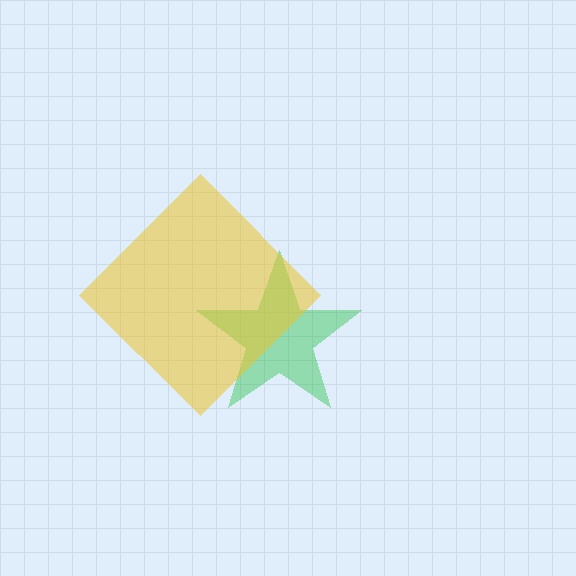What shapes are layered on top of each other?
The layered shapes are: a green star, a yellow diamond.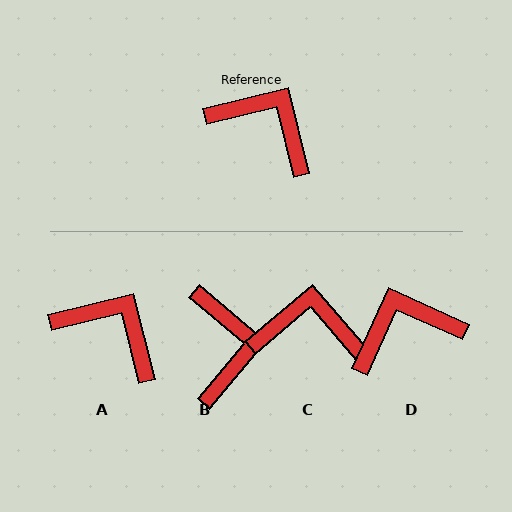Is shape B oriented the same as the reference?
No, it is off by about 54 degrees.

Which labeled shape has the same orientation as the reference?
A.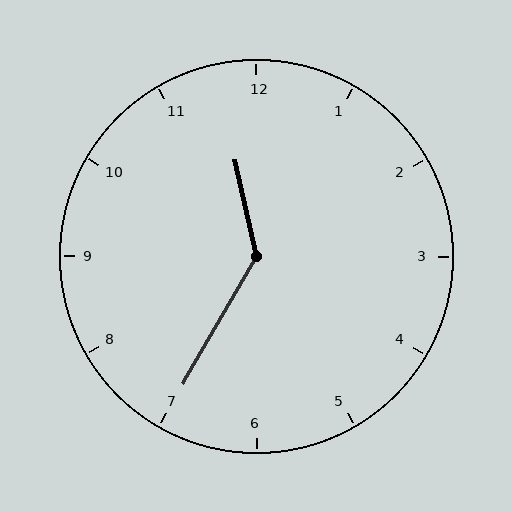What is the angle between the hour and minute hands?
Approximately 138 degrees.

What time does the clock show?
11:35.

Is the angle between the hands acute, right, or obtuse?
It is obtuse.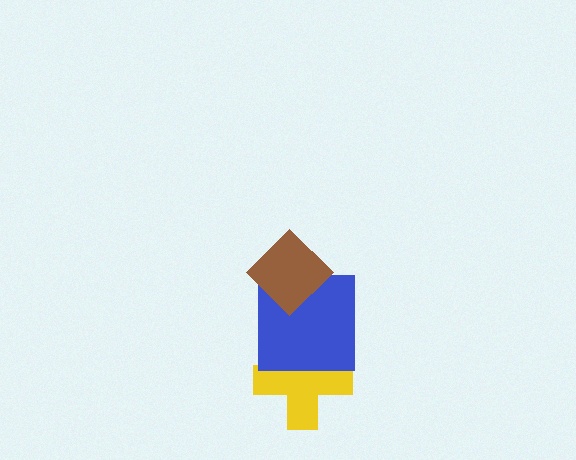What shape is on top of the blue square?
The brown diamond is on top of the blue square.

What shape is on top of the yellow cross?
The blue square is on top of the yellow cross.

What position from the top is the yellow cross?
The yellow cross is 3rd from the top.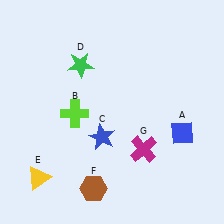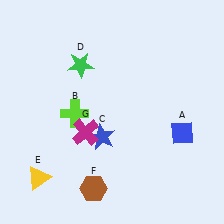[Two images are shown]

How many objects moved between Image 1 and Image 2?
1 object moved between the two images.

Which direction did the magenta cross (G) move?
The magenta cross (G) moved left.